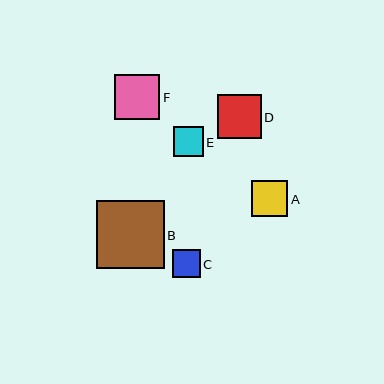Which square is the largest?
Square B is the largest with a size of approximately 68 pixels.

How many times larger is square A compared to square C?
Square A is approximately 1.3 times the size of square C.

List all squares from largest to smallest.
From largest to smallest: B, F, D, A, E, C.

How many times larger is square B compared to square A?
Square B is approximately 1.9 times the size of square A.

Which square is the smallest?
Square C is the smallest with a size of approximately 28 pixels.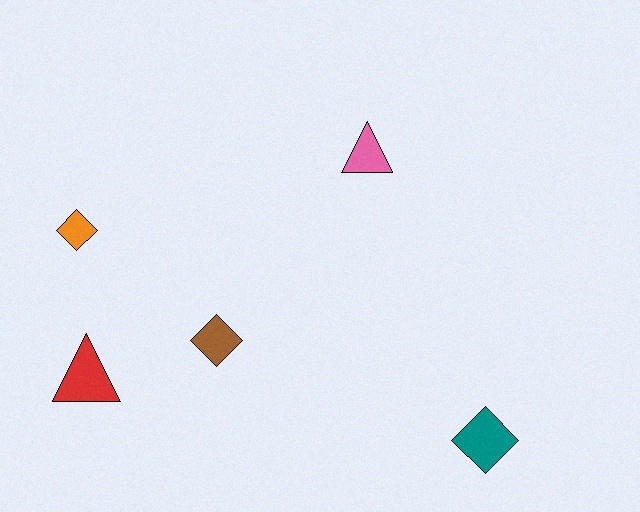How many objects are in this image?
There are 5 objects.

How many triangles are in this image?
There are 2 triangles.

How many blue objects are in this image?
There are no blue objects.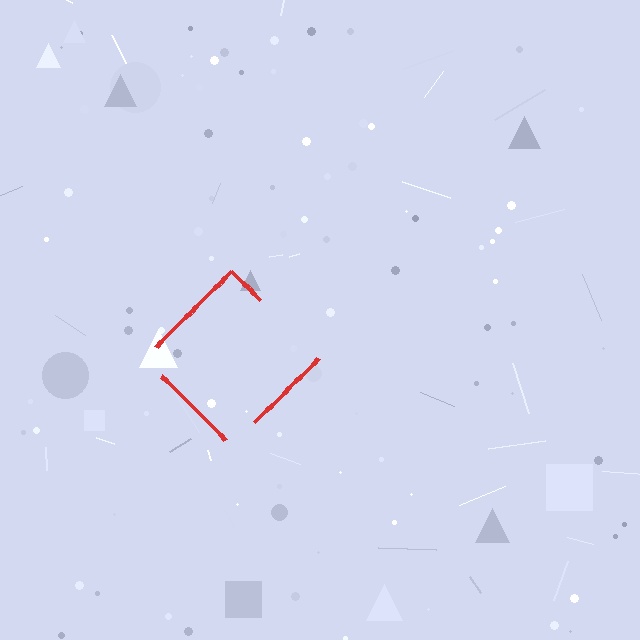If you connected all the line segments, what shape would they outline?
They would outline a diamond.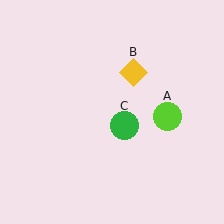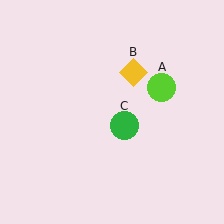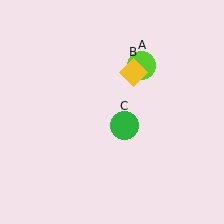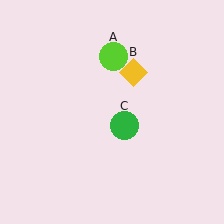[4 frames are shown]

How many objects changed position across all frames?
1 object changed position: lime circle (object A).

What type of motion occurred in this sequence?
The lime circle (object A) rotated counterclockwise around the center of the scene.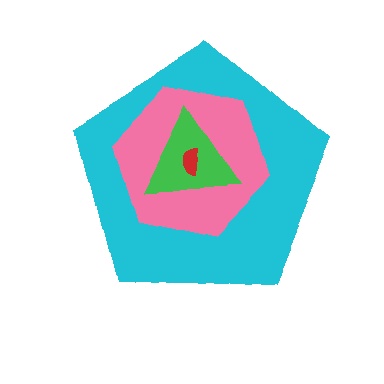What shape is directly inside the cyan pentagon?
The pink hexagon.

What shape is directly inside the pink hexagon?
The green triangle.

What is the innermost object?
The red semicircle.